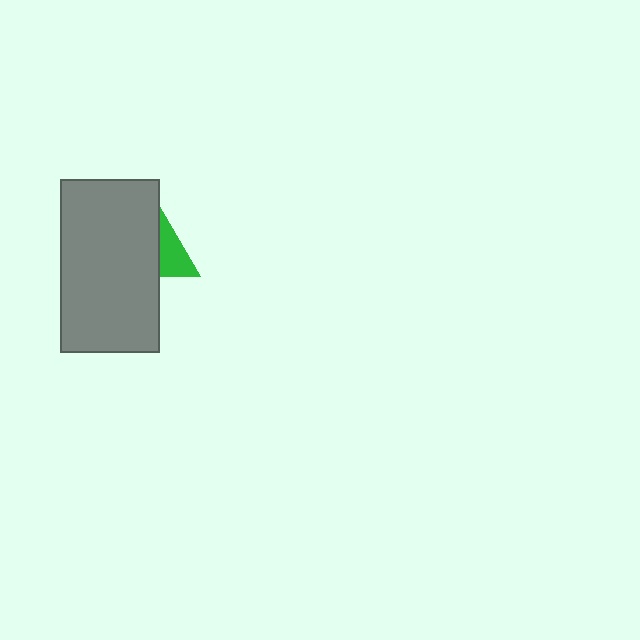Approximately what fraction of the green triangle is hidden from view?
Roughly 58% of the green triangle is hidden behind the gray rectangle.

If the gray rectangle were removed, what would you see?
You would see the complete green triangle.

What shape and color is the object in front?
The object in front is a gray rectangle.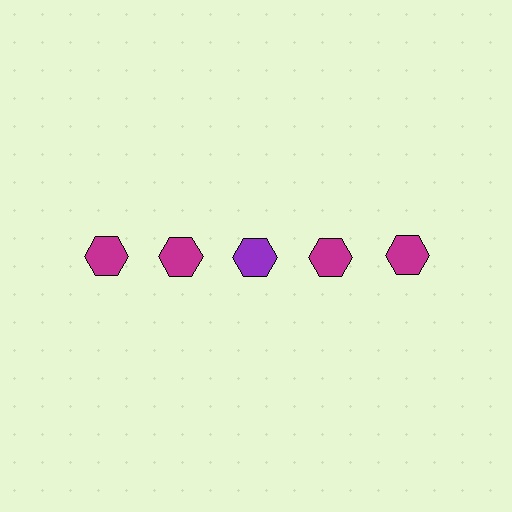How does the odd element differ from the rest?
It has a different color: purple instead of magenta.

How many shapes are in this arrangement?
There are 5 shapes arranged in a grid pattern.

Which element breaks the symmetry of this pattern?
The purple hexagon in the top row, center column breaks the symmetry. All other shapes are magenta hexagons.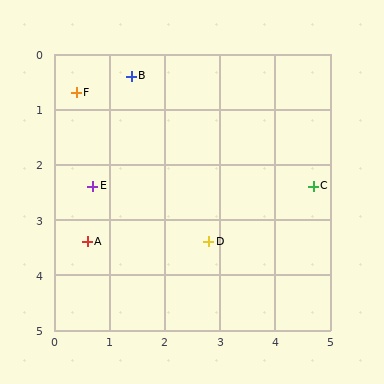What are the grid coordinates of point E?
Point E is at approximately (0.7, 2.4).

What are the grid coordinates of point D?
Point D is at approximately (2.8, 3.4).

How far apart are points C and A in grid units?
Points C and A are about 4.2 grid units apart.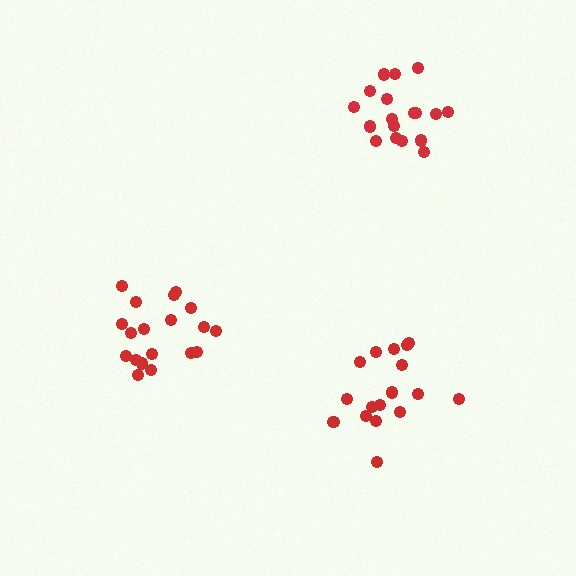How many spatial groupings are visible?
There are 3 spatial groupings.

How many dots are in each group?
Group 1: 18 dots, Group 2: 17 dots, Group 3: 19 dots (54 total).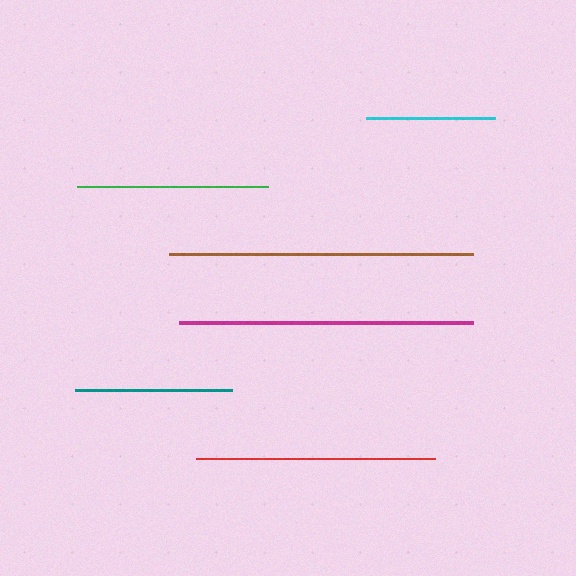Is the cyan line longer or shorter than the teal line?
The teal line is longer than the cyan line.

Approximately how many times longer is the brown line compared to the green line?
The brown line is approximately 1.6 times the length of the green line.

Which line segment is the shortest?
The cyan line is the shortest at approximately 129 pixels.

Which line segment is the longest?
The brown line is the longest at approximately 303 pixels.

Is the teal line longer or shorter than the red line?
The red line is longer than the teal line.